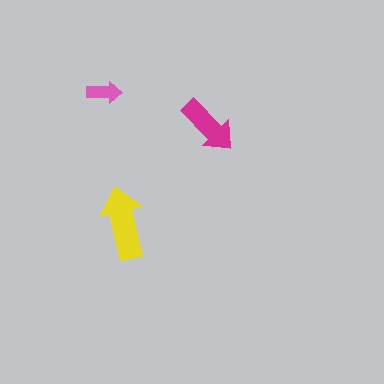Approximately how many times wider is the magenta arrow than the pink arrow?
About 1.5 times wider.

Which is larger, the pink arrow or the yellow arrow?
The yellow one.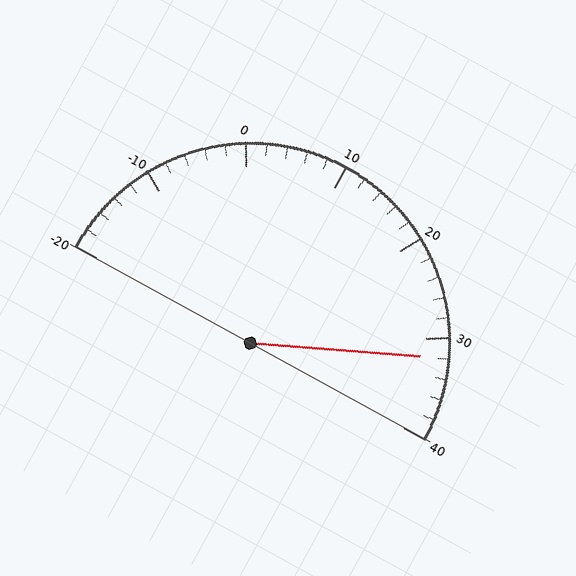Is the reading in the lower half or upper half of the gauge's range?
The reading is in the upper half of the range (-20 to 40).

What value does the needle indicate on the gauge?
The needle indicates approximately 32.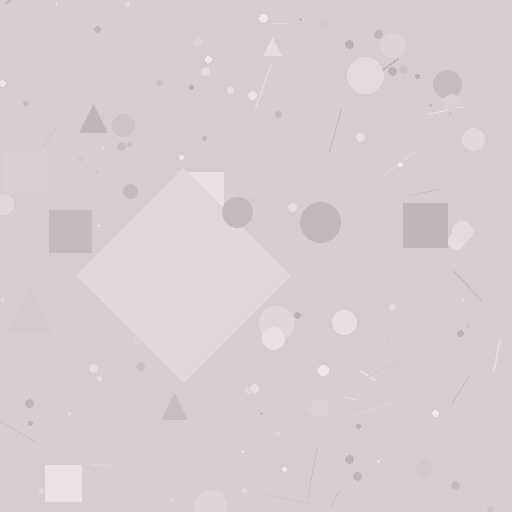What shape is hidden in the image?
A diamond is hidden in the image.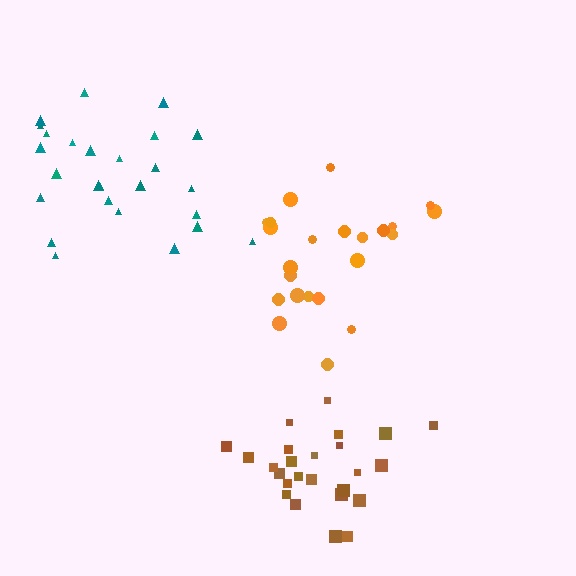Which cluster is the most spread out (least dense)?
Orange.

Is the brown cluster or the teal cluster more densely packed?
Brown.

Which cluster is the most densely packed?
Brown.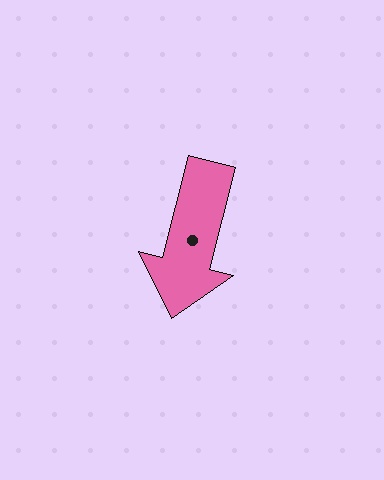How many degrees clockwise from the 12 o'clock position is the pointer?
Approximately 194 degrees.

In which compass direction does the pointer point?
South.